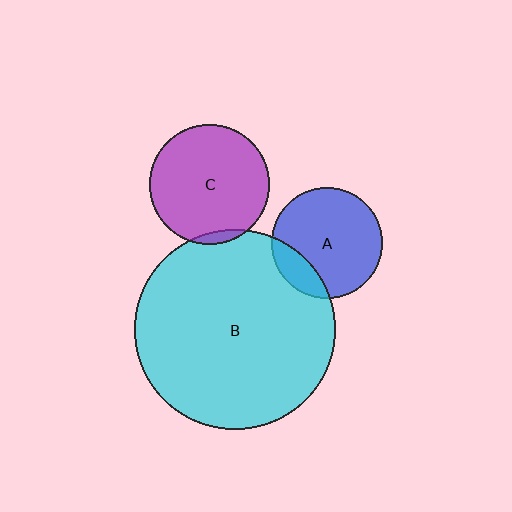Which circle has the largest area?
Circle B (cyan).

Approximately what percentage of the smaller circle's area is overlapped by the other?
Approximately 20%.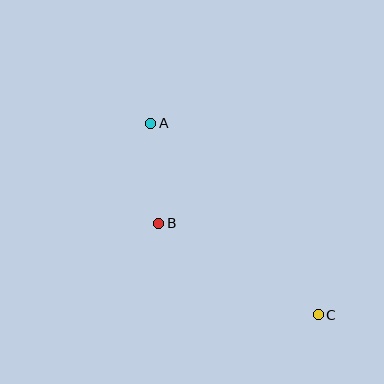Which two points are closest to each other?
Points A and B are closest to each other.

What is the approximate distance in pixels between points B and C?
The distance between B and C is approximately 184 pixels.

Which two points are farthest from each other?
Points A and C are farthest from each other.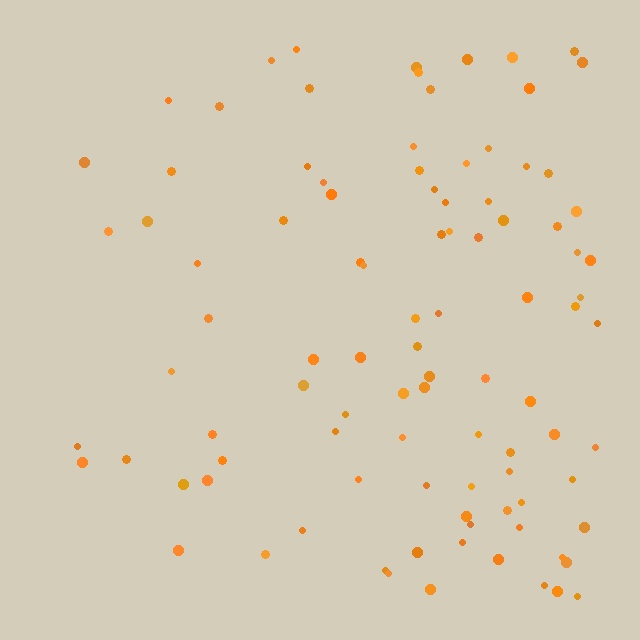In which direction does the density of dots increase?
From left to right, with the right side densest.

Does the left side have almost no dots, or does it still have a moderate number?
Still a moderate number, just noticeably fewer than the right.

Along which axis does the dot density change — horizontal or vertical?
Horizontal.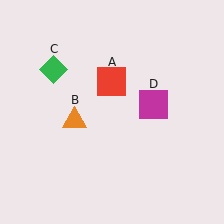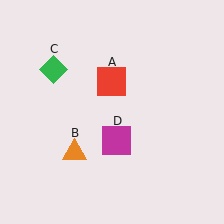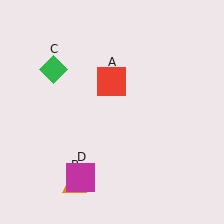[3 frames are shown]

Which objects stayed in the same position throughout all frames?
Red square (object A) and green diamond (object C) remained stationary.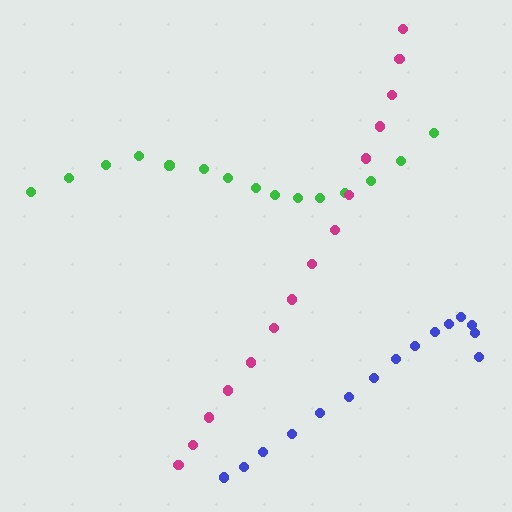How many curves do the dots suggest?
There are 3 distinct paths.